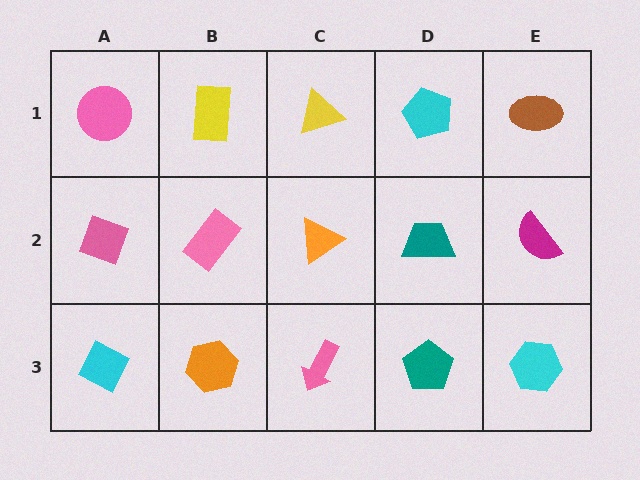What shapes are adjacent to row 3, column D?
A teal trapezoid (row 2, column D), a pink arrow (row 3, column C), a cyan hexagon (row 3, column E).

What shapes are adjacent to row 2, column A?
A pink circle (row 1, column A), a cyan diamond (row 3, column A), a pink rectangle (row 2, column B).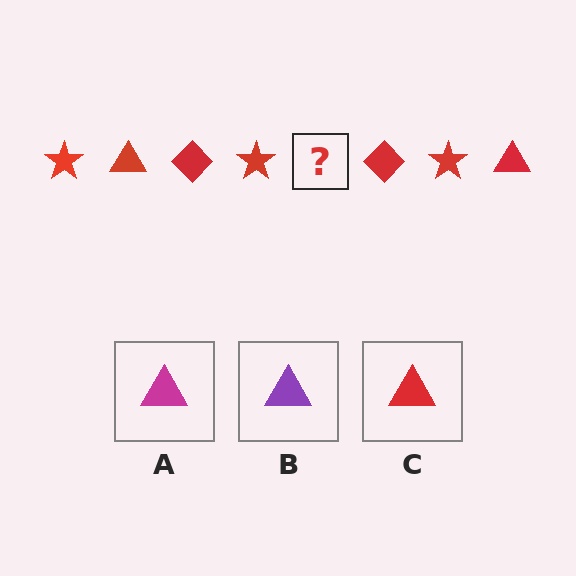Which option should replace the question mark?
Option C.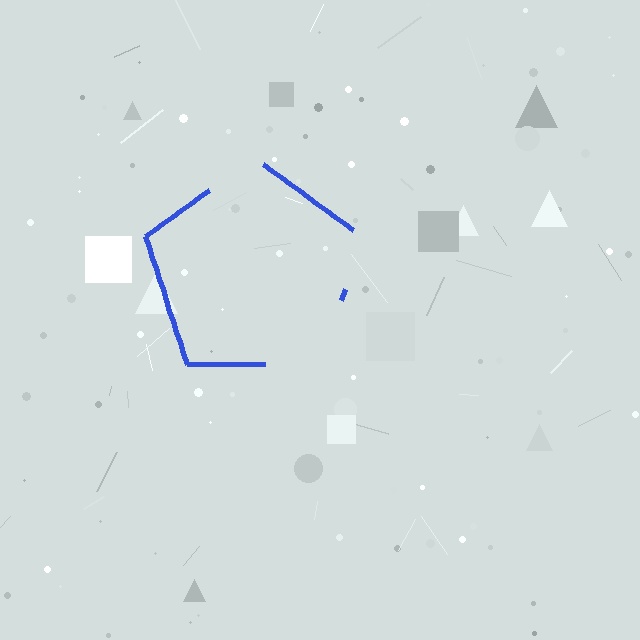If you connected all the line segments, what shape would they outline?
They would outline a pentagon.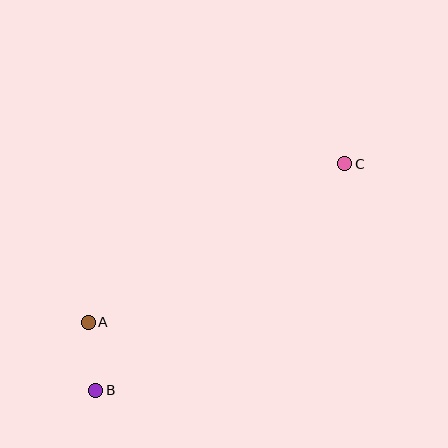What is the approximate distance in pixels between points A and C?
The distance between A and C is approximately 301 pixels.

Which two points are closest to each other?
Points A and B are closest to each other.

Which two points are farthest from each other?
Points B and C are farthest from each other.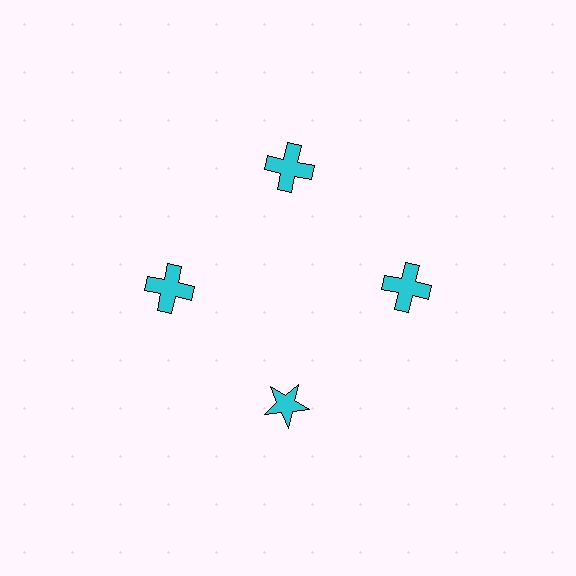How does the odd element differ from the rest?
It has a different shape: star instead of cross.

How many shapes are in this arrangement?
There are 4 shapes arranged in a ring pattern.